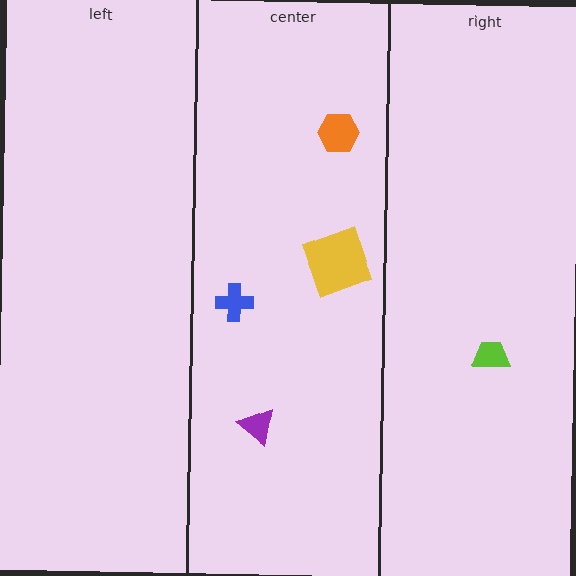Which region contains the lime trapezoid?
The right region.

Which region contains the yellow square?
The center region.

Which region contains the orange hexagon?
The center region.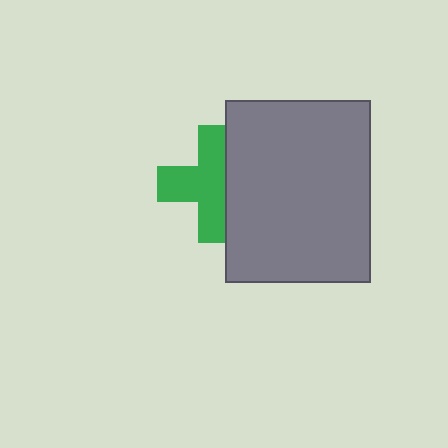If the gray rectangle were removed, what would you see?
You would see the complete green cross.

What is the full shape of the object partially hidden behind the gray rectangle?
The partially hidden object is a green cross.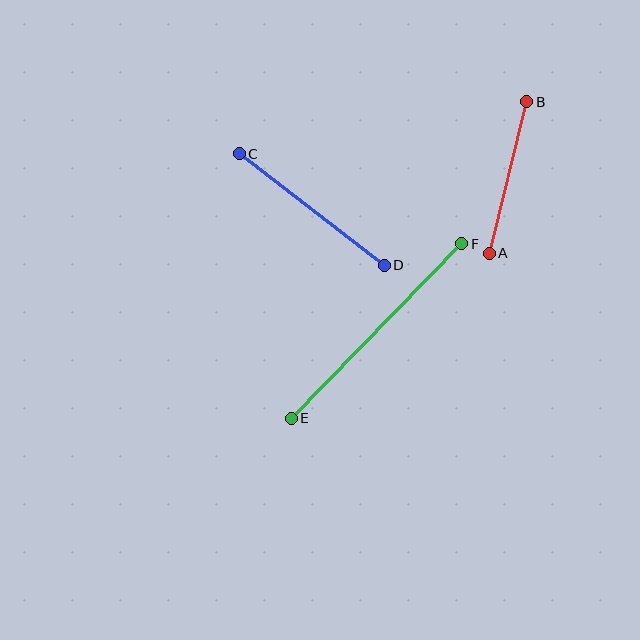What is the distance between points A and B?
The distance is approximately 156 pixels.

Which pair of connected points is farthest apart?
Points E and F are farthest apart.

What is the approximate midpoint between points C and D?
The midpoint is at approximately (312, 210) pixels.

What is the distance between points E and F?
The distance is approximately 244 pixels.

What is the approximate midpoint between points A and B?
The midpoint is at approximately (508, 178) pixels.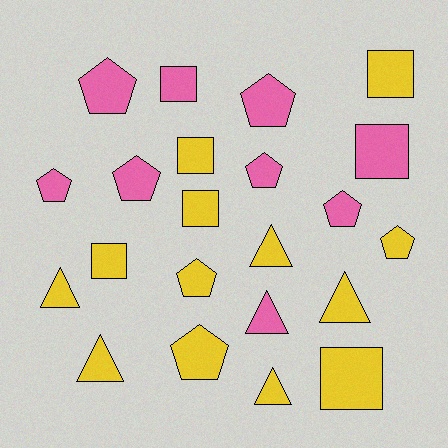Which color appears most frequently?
Yellow, with 13 objects.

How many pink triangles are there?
There is 1 pink triangle.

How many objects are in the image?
There are 22 objects.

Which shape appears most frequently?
Pentagon, with 9 objects.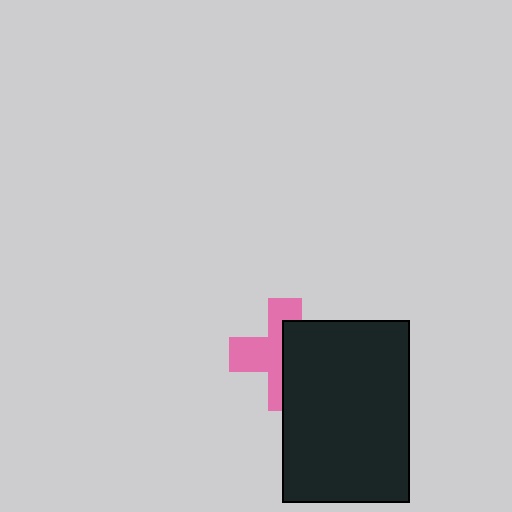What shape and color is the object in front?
The object in front is a black rectangle.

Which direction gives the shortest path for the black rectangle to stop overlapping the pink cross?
Moving right gives the shortest separation.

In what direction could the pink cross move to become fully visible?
The pink cross could move left. That would shift it out from behind the black rectangle entirely.